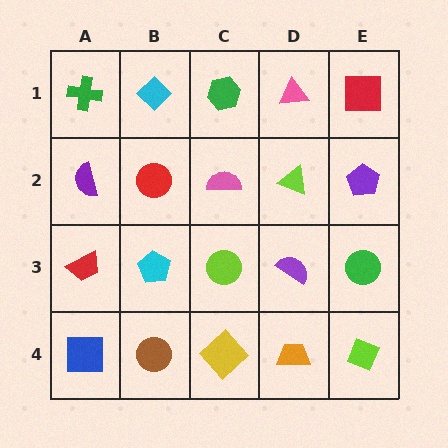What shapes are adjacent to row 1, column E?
A purple pentagon (row 2, column E), a pink triangle (row 1, column D).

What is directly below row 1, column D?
A lime triangle.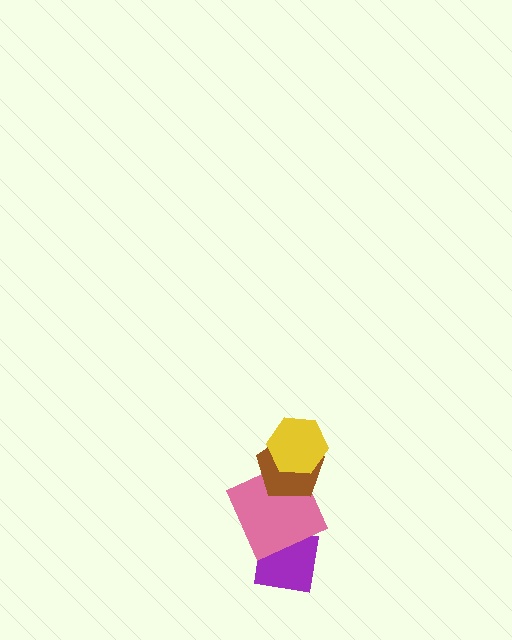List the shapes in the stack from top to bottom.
From top to bottom: the yellow hexagon, the brown pentagon, the pink square, the purple square.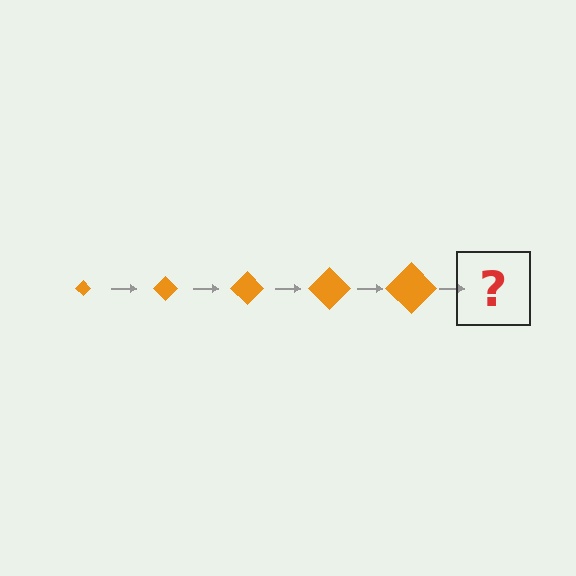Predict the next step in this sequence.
The next step is an orange diamond, larger than the previous one.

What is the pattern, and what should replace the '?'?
The pattern is that the diamond gets progressively larger each step. The '?' should be an orange diamond, larger than the previous one.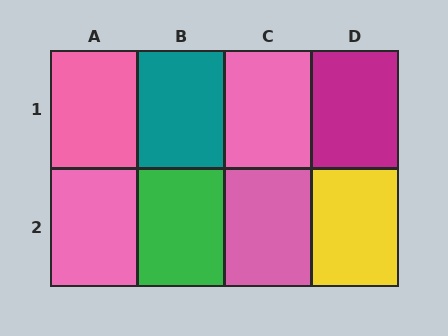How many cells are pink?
4 cells are pink.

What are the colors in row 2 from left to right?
Pink, green, pink, yellow.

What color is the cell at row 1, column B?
Teal.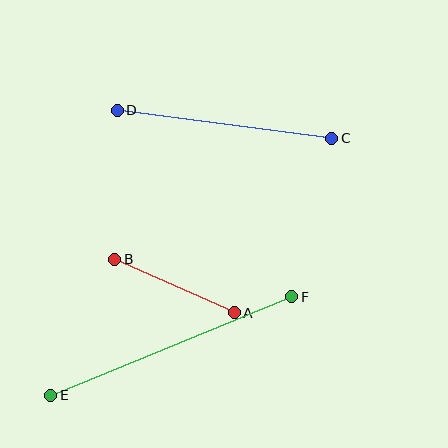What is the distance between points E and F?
The distance is approximately 260 pixels.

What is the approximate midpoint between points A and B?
The midpoint is at approximately (174, 286) pixels.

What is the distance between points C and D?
The distance is approximately 216 pixels.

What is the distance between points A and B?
The distance is approximately 131 pixels.